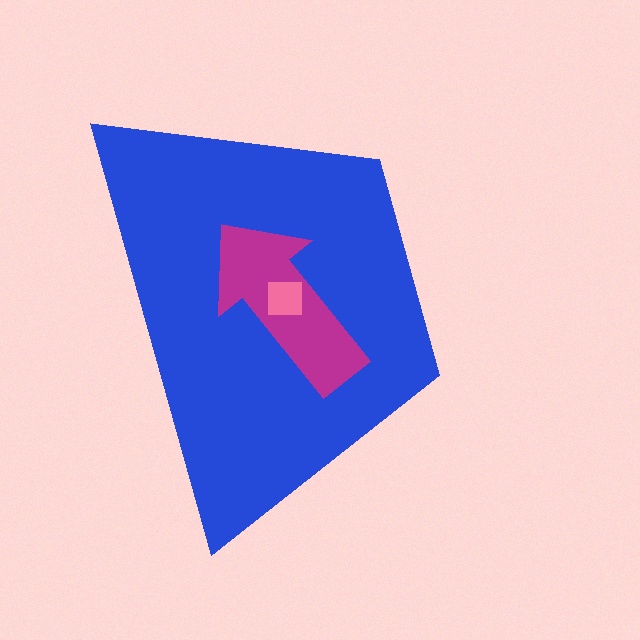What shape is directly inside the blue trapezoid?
The magenta arrow.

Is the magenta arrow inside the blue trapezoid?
Yes.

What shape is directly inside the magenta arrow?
The pink square.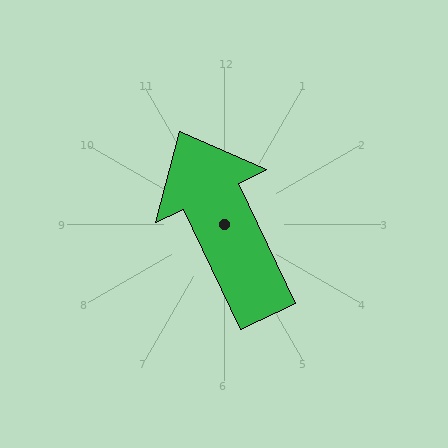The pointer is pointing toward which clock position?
Roughly 11 o'clock.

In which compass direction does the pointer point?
Northwest.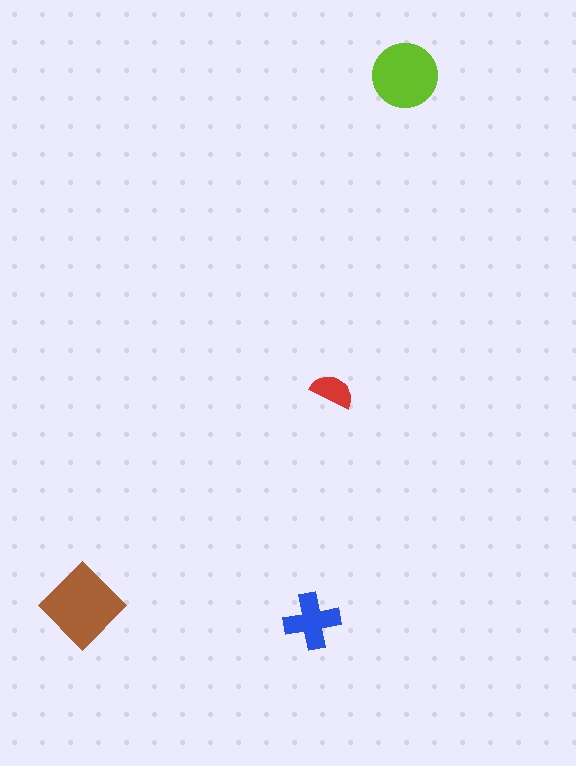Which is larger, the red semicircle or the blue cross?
The blue cross.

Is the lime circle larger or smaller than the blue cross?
Larger.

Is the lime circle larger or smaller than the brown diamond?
Smaller.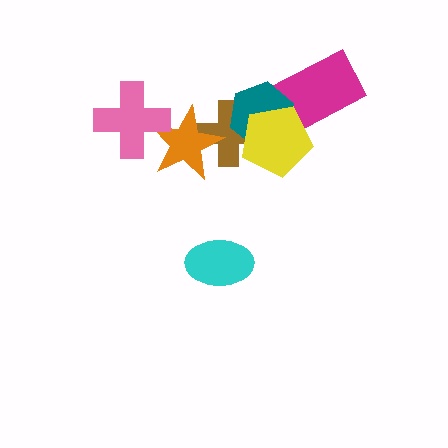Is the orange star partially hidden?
Yes, it is partially covered by another shape.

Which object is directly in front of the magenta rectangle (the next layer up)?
The teal hexagon is directly in front of the magenta rectangle.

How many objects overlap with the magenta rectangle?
2 objects overlap with the magenta rectangle.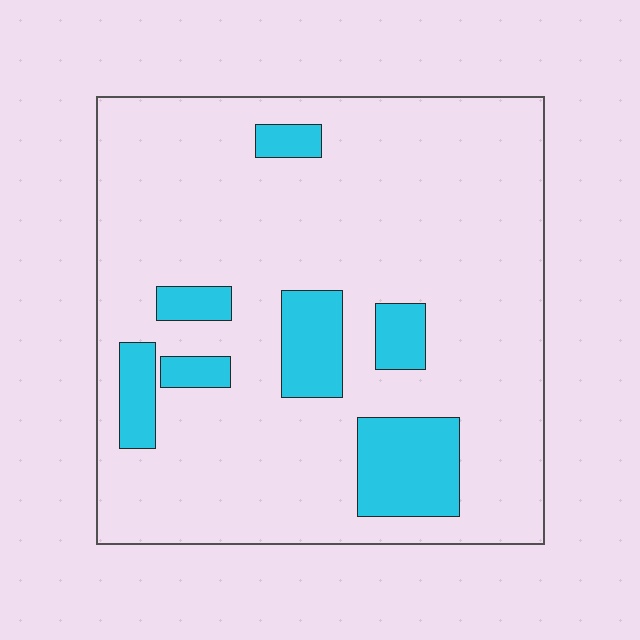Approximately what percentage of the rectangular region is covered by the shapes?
Approximately 15%.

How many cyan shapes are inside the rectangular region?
7.